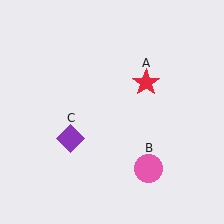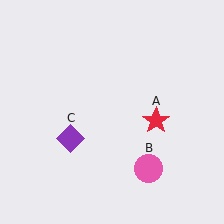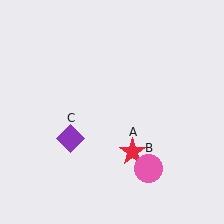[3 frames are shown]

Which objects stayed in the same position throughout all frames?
Pink circle (object B) and purple diamond (object C) remained stationary.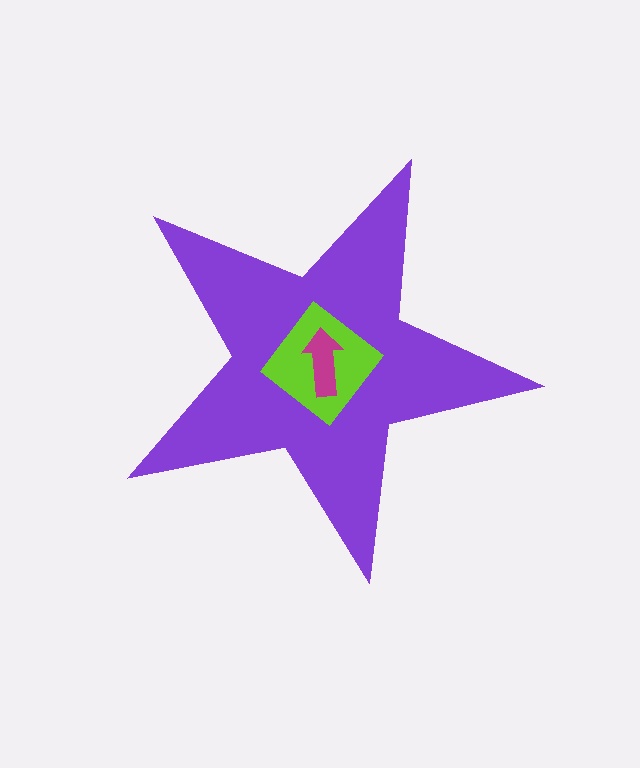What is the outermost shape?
The purple star.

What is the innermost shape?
The magenta arrow.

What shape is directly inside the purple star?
The lime diamond.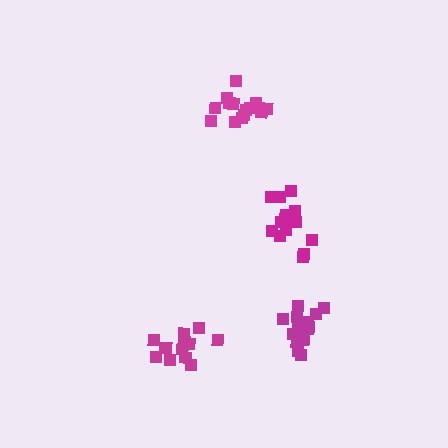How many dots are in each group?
Group 1: 14 dots, Group 2: 16 dots, Group 3: 16 dots, Group 4: 15 dots (61 total).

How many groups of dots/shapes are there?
There are 4 groups.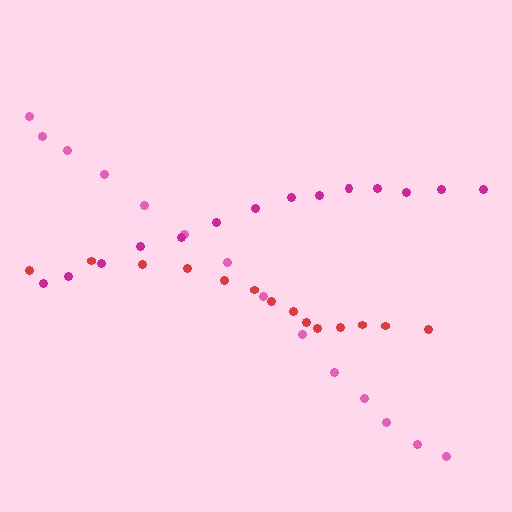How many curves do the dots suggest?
There are 3 distinct paths.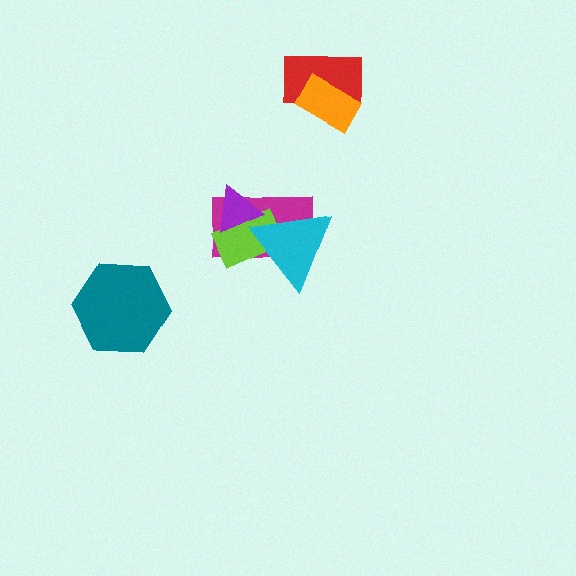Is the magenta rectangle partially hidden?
Yes, it is partially covered by another shape.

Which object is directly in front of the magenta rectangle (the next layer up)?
The lime rectangle is directly in front of the magenta rectangle.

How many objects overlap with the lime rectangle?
3 objects overlap with the lime rectangle.